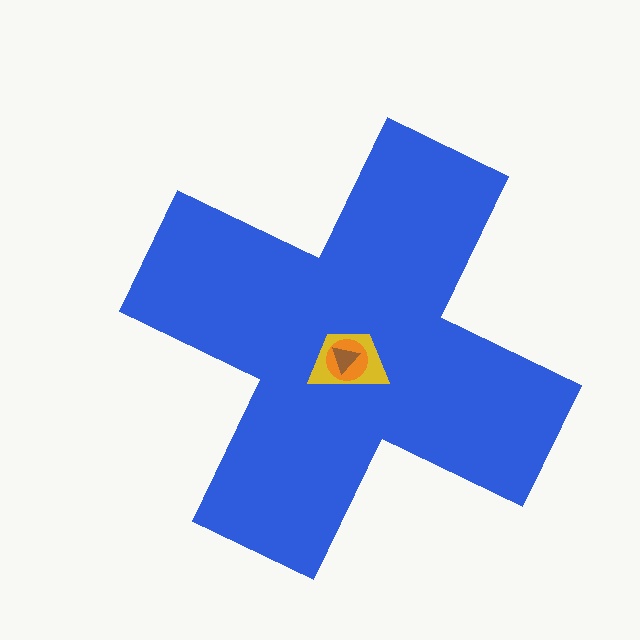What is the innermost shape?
The brown triangle.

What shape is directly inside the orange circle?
The brown triangle.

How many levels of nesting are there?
4.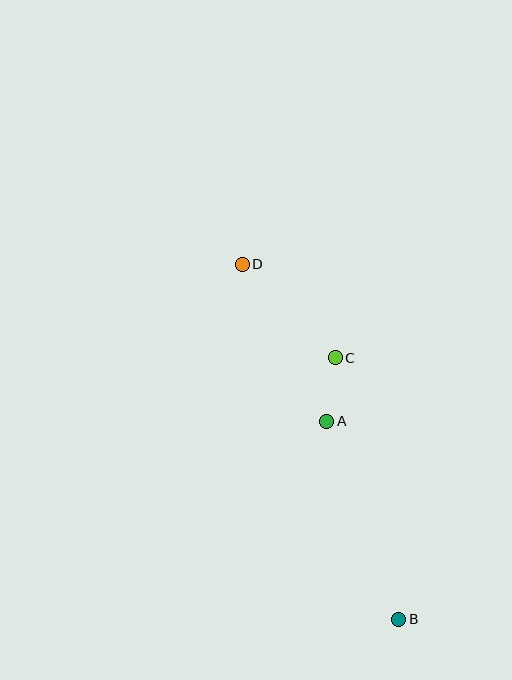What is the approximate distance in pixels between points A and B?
The distance between A and B is approximately 211 pixels.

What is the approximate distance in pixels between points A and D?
The distance between A and D is approximately 178 pixels.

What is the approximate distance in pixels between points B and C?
The distance between B and C is approximately 269 pixels.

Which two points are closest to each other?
Points A and C are closest to each other.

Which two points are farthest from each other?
Points B and D are farthest from each other.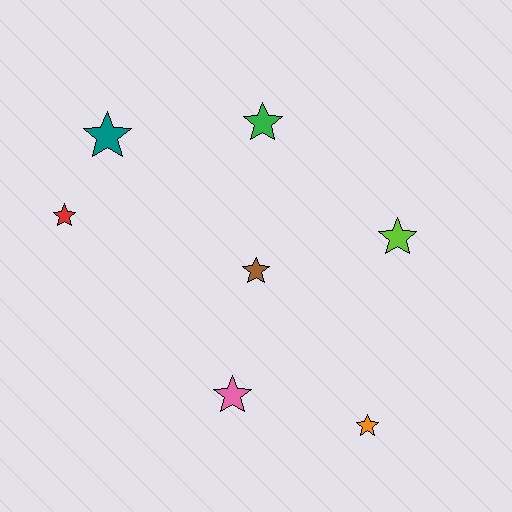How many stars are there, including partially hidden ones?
There are 7 stars.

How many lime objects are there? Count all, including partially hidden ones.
There is 1 lime object.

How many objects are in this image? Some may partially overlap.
There are 7 objects.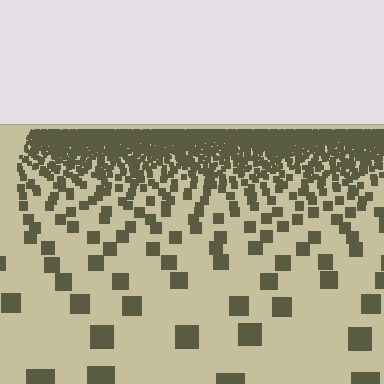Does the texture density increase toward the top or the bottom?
Density increases toward the top.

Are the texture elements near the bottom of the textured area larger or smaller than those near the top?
Larger. Near the bottom, elements are closer to the viewer and appear at a bigger on-screen size.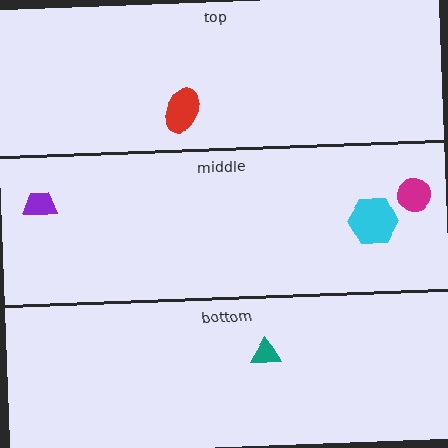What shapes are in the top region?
The red ellipse.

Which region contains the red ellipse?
The top region.